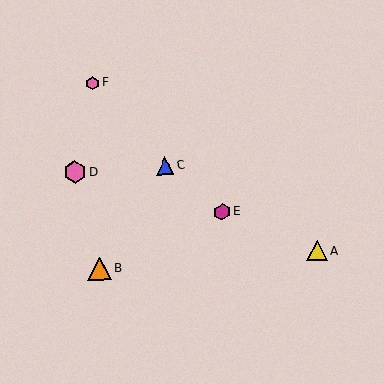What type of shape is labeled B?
Shape B is an orange triangle.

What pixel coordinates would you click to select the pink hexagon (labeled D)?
Click at (75, 172) to select the pink hexagon D.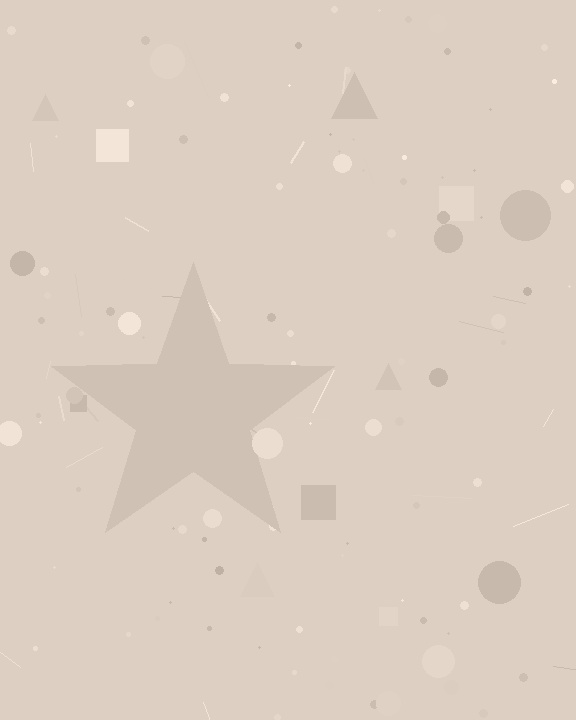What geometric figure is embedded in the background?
A star is embedded in the background.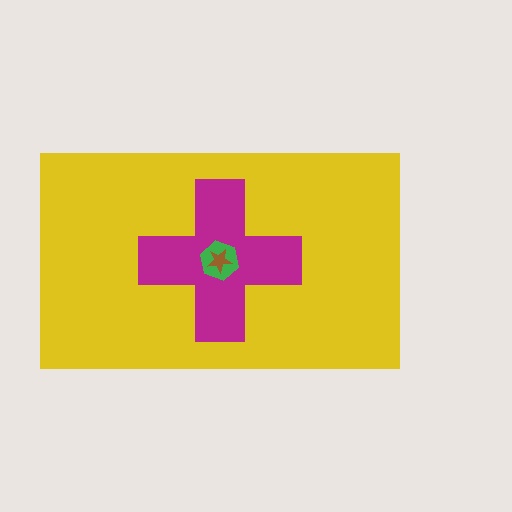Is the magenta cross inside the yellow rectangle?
Yes.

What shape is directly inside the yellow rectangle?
The magenta cross.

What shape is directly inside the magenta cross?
The green hexagon.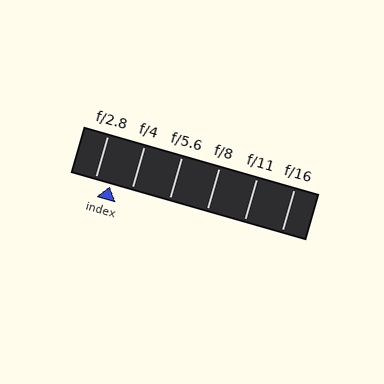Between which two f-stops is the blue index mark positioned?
The index mark is between f/2.8 and f/4.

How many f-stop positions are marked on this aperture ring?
There are 6 f-stop positions marked.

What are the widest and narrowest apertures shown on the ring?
The widest aperture shown is f/2.8 and the narrowest is f/16.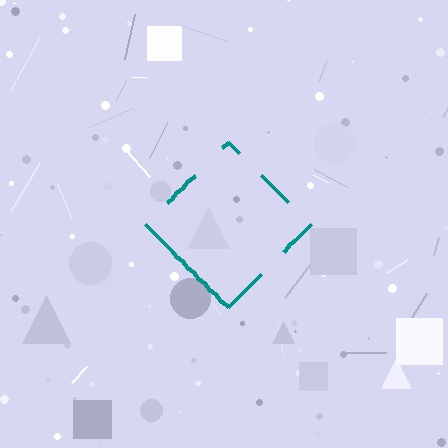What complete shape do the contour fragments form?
The contour fragments form a diamond.